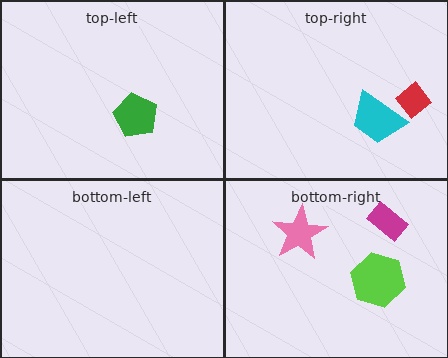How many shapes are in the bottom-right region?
3.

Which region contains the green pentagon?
The top-left region.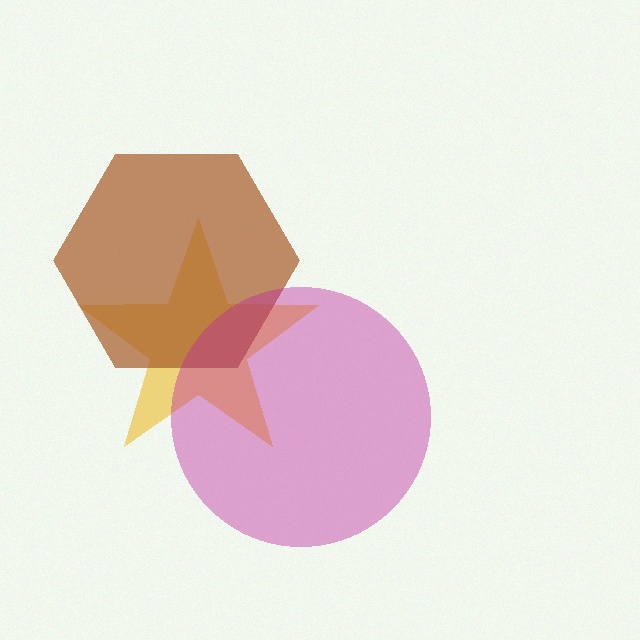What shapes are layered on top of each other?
The layered shapes are: a yellow star, a brown hexagon, a magenta circle.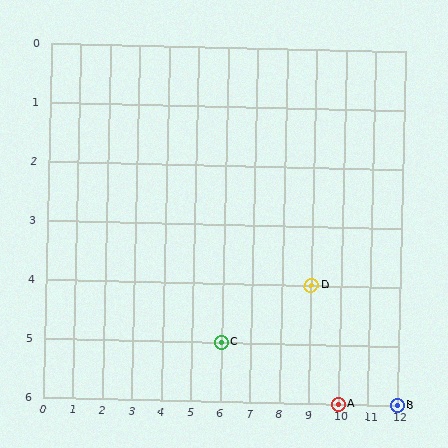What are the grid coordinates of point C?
Point C is at grid coordinates (6, 5).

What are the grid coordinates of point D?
Point D is at grid coordinates (9, 4).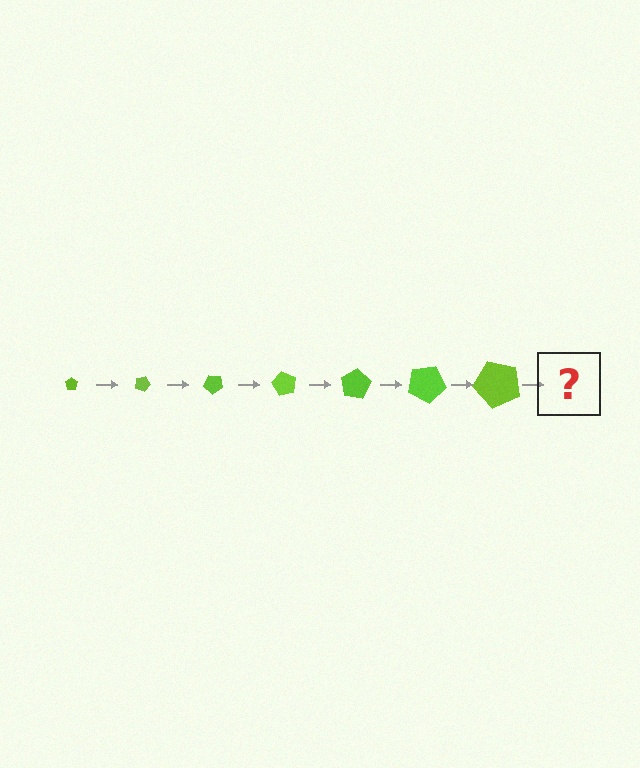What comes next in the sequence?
The next element should be a pentagon, larger than the previous one and rotated 140 degrees from the start.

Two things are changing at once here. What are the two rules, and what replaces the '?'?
The two rules are that the pentagon grows larger each step and it rotates 20 degrees each step. The '?' should be a pentagon, larger than the previous one and rotated 140 degrees from the start.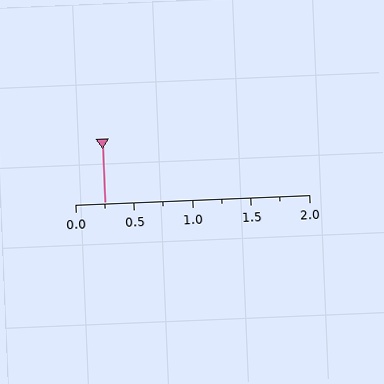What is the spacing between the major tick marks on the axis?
The major ticks are spaced 0.5 apart.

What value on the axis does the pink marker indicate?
The marker indicates approximately 0.25.